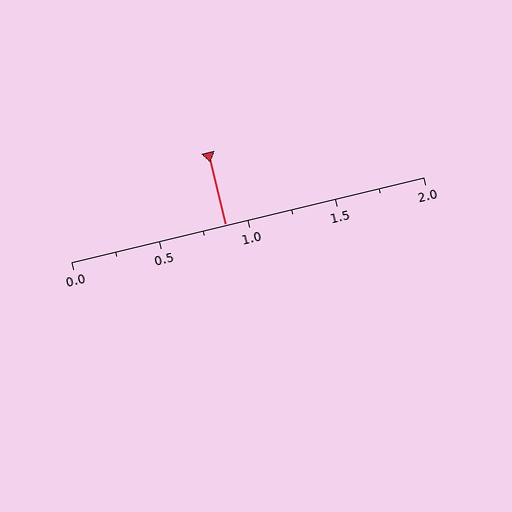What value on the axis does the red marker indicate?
The marker indicates approximately 0.88.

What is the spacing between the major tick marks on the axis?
The major ticks are spaced 0.5 apart.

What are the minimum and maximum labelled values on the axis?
The axis runs from 0.0 to 2.0.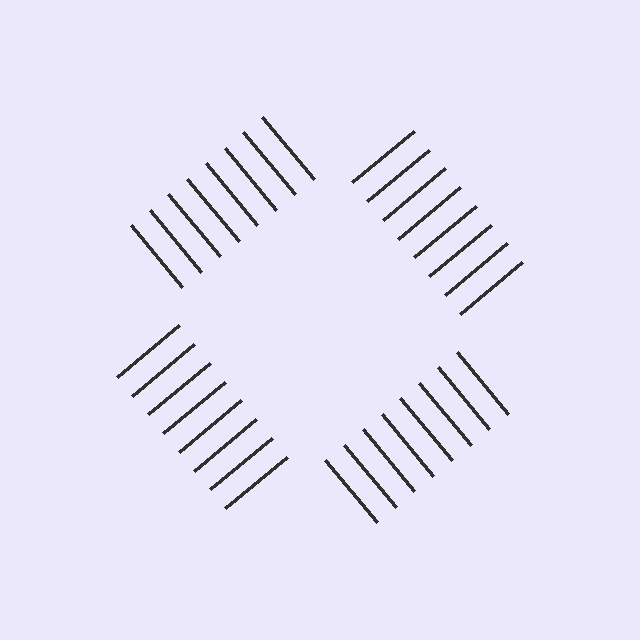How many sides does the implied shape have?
4 sides — the line-ends trace a square.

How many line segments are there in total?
32 — 8 along each of the 4 edges.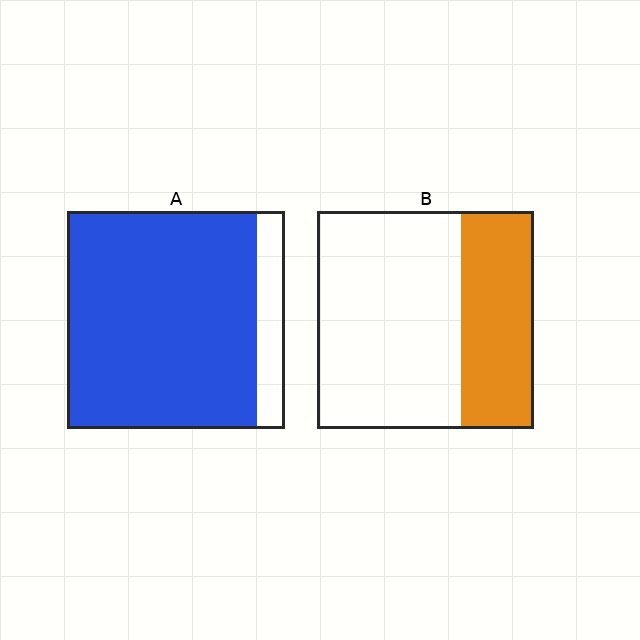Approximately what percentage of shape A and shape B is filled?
A is approximately 85% and B is approximately 35%.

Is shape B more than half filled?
No.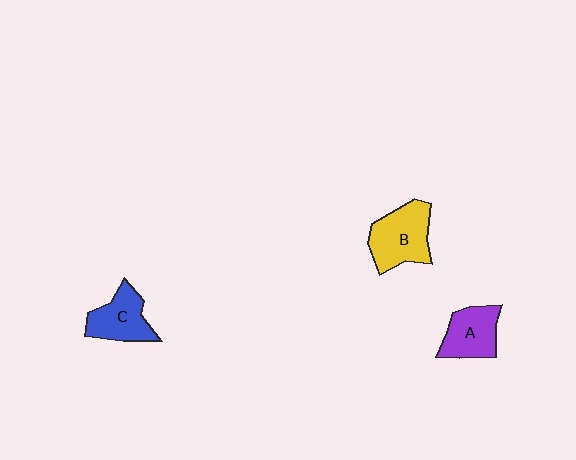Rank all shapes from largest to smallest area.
From largest to smallest: B (yellow), C (blue), A (purple).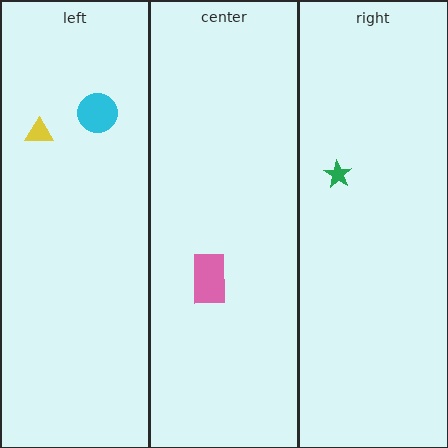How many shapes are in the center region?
1.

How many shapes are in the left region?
2.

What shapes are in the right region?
The green star.